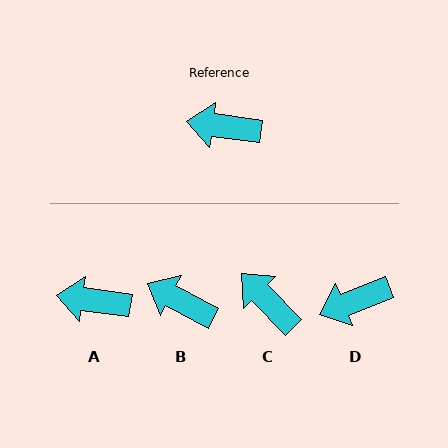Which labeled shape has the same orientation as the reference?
A.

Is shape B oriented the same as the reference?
No, it is off by about 20 degrees.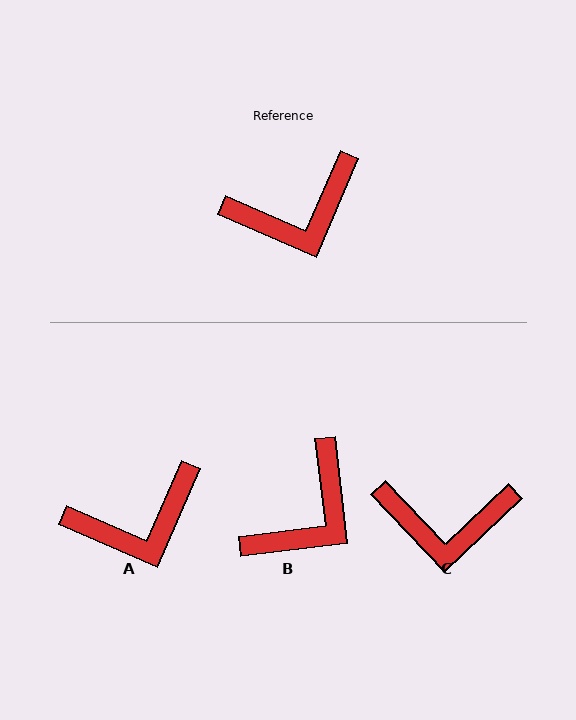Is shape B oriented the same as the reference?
No, it is off by about 30 degrees.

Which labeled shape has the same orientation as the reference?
A.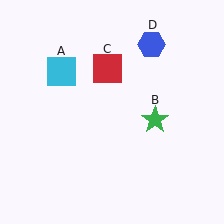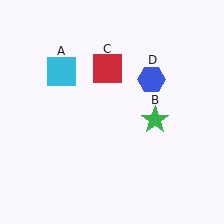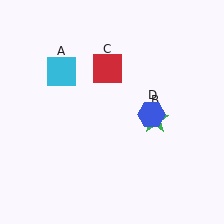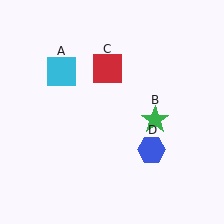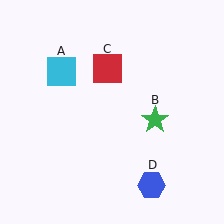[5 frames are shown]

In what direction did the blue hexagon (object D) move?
The blue hexagon (object D) moved down.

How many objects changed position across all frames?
1 object changed position: blue hexagon (object D).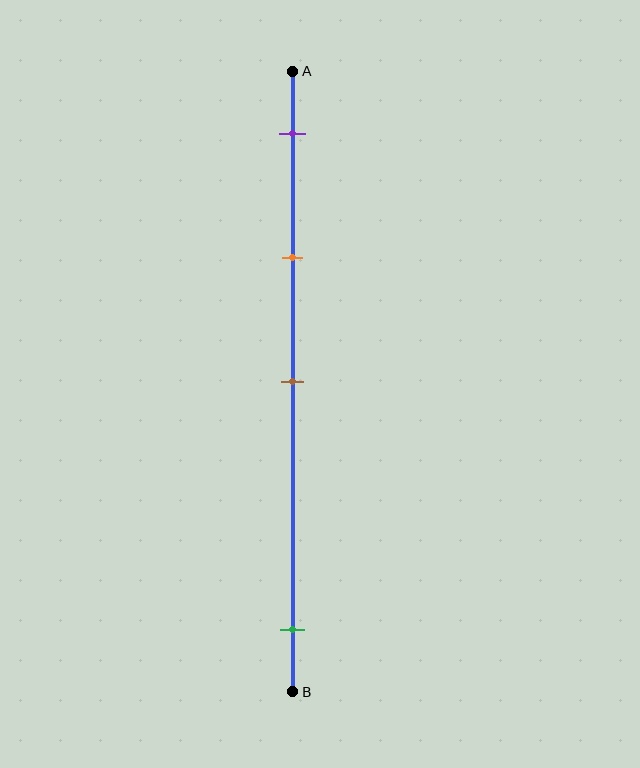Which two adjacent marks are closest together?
The purple and orange marks are the closest adjacent pair.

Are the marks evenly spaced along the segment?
No, the marks are not evenly spaced.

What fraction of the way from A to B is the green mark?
The green mark is approximately 90% (0.9) of the way from A to B.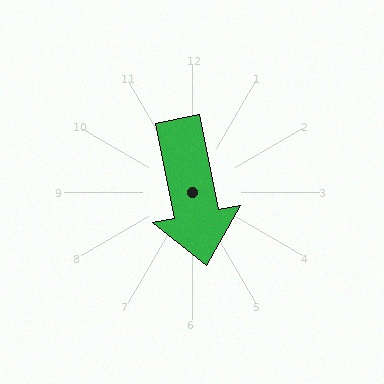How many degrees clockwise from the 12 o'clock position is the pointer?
Approximately 168 degrees.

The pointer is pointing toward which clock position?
Roughly 6 o'clock.